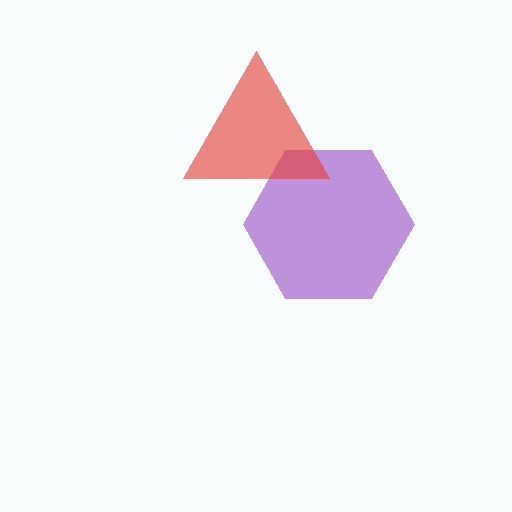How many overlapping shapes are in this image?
There are 2 overlapping shapes in the image.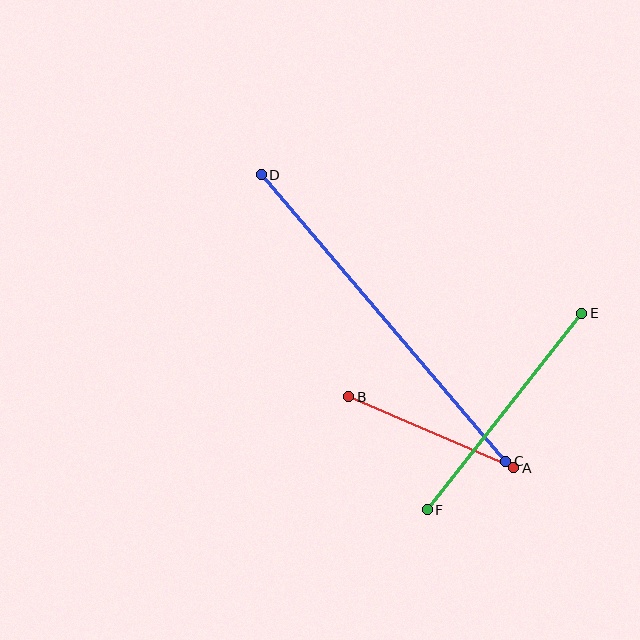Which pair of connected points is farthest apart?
Points C and D are farthest apart.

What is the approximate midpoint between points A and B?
The midpoint is at approximately (431, 432) pixels.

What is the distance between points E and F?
The distance is approximately 250 pixels.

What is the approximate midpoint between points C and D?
The midpoint is at approximately (384, 318) pixels.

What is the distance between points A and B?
The distance is approximately 179 pixels.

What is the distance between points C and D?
The distance is approximately 377 pixels.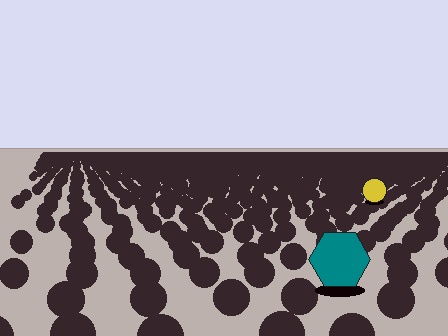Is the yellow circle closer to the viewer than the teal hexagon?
No. The teal hexagon is closer — you can tell from the texture gradient: the ground texture is coarser near it.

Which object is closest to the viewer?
The teal hexagon is closest. The texture marks near it are larger and more spread out.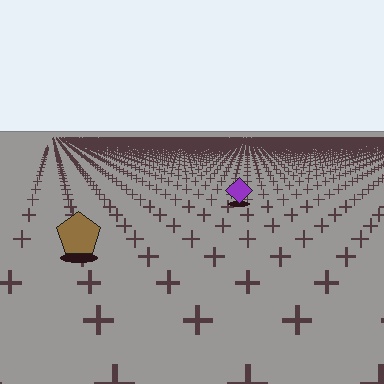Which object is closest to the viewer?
The brown pentagon is closest. The texture marks near it are larger and more spread out.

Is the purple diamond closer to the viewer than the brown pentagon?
No. The brown pentagon is closer — you can tell from the texture gradient: the ground texture is coarser near it.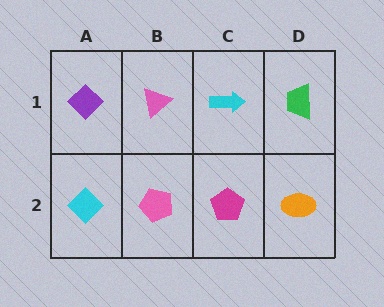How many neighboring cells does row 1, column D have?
2.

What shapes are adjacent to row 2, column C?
A cyan arrow (row 1, column C), a pink pentagon (row 2, column B), an orange ellipse (row 2, column D).